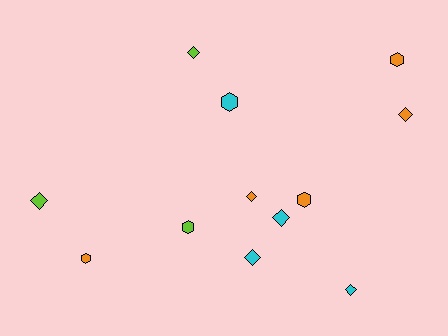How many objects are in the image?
There are 12 objects.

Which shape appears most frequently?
Diamond, with 7 objects.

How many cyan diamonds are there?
There are 3 cyan diamonds.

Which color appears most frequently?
Orange, with 5 objects.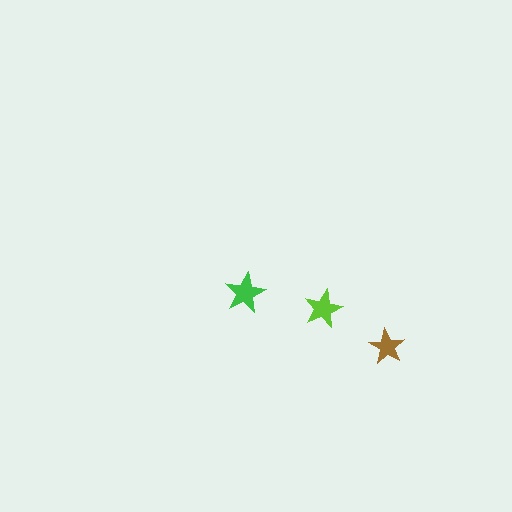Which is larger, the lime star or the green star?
The green one.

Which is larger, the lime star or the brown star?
The lime one.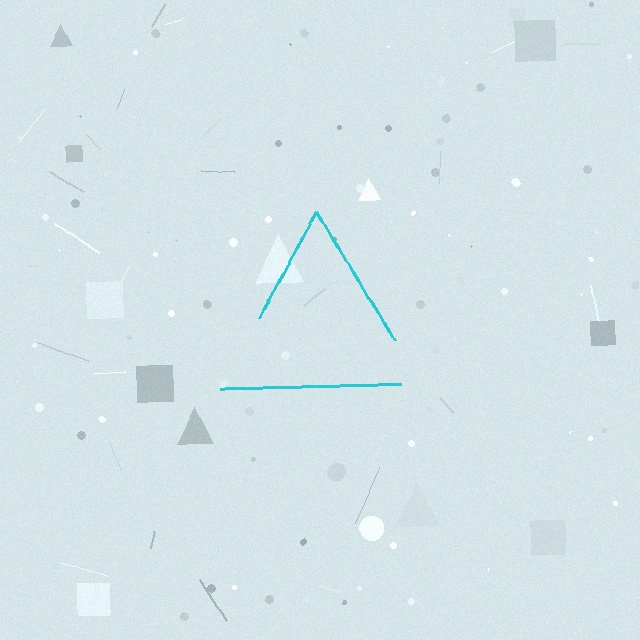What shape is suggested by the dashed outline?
The dashed outline suggests a triangle.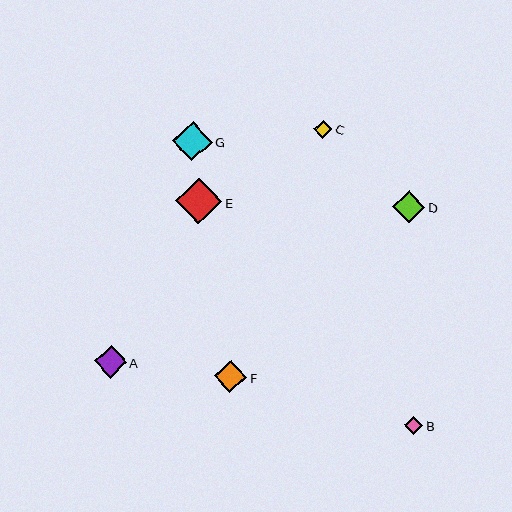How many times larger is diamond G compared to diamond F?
Diamond G is approximately 1.2 times the size of diamond F.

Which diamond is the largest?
Diamond E is the largest with a size of approximately 46 pixels.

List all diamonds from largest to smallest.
From largest to smallest: E, G, A, F, D, B, C.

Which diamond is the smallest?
Diamond C is the smallest with a size of approximately 18 pixels.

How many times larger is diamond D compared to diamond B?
Diamond D is approximately 1.7 times the size of diamond B.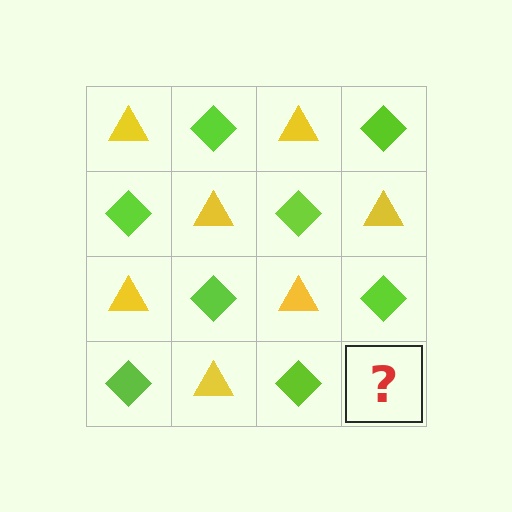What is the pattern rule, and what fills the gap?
The rule is that it alternates yellow triangle and lime diamond in a checkerboard pattern. The gap should be filled with a yellow triangle.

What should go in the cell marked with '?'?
The missing cell should contain a yellow triangle.